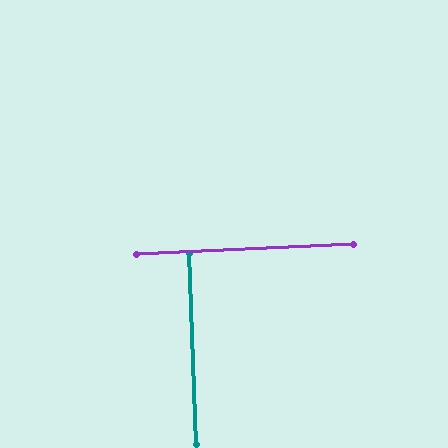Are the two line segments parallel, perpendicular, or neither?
Perpendicular — they meet at approximately 89°.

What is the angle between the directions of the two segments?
Approximately 89 degrees.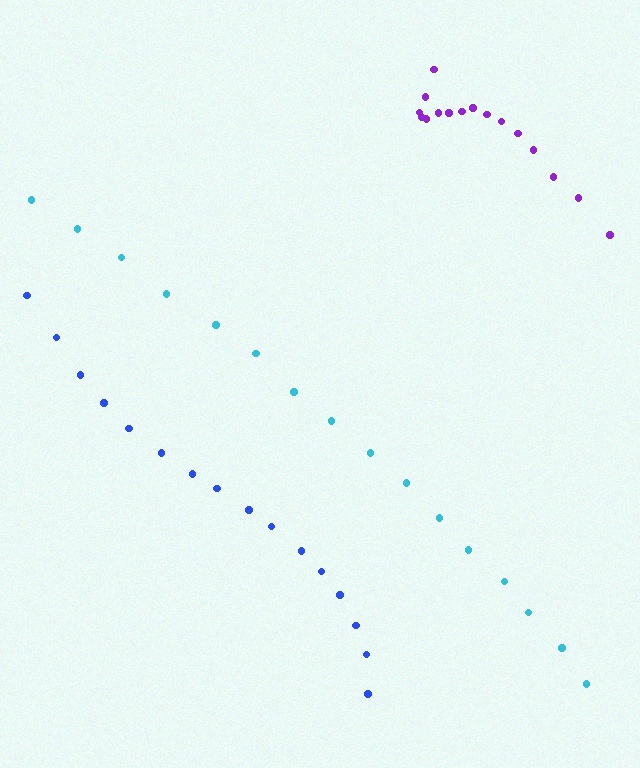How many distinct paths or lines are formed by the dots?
There are 3 distinct paths.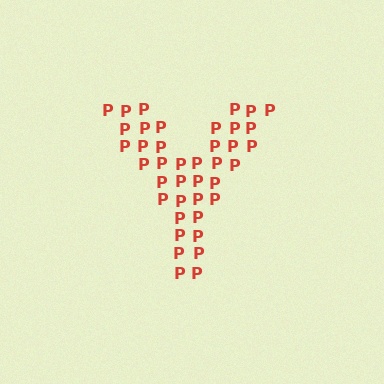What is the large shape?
The large shape is the letter Y.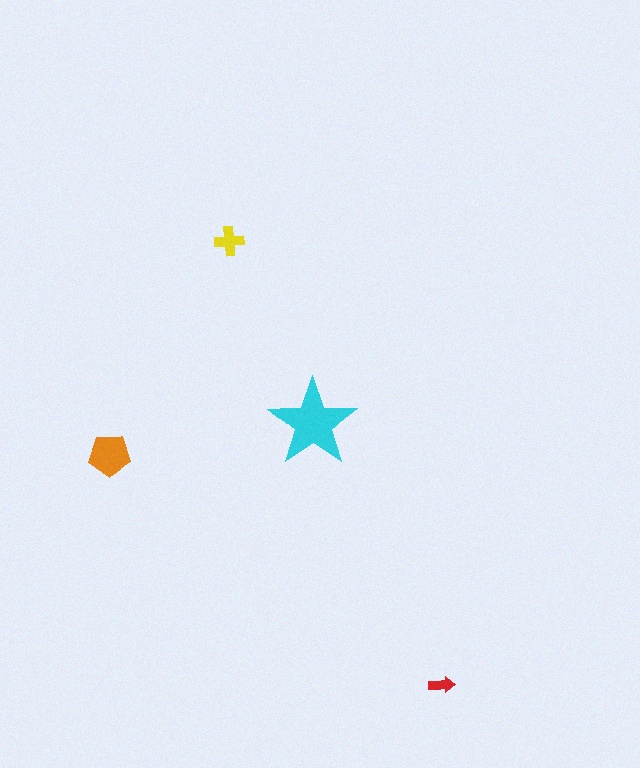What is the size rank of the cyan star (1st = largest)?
1st.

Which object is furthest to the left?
The orange pentagon is leftmost.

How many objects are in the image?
There are 4 objects in the image.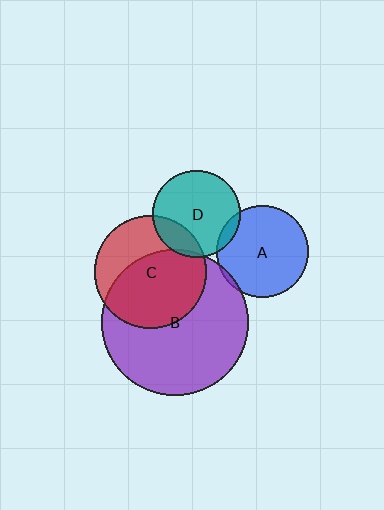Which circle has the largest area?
Circle B (purple).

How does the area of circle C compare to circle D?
Approximately 1.7 times.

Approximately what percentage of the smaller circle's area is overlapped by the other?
Approximately 10%.